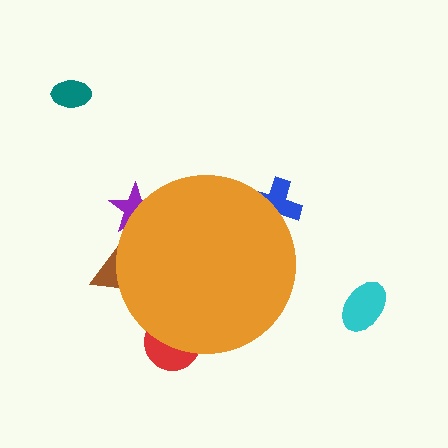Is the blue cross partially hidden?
Yes, the blue cross is partially hidden behind the orange circle.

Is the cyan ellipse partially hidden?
No, the cyan ellipse is fully visible.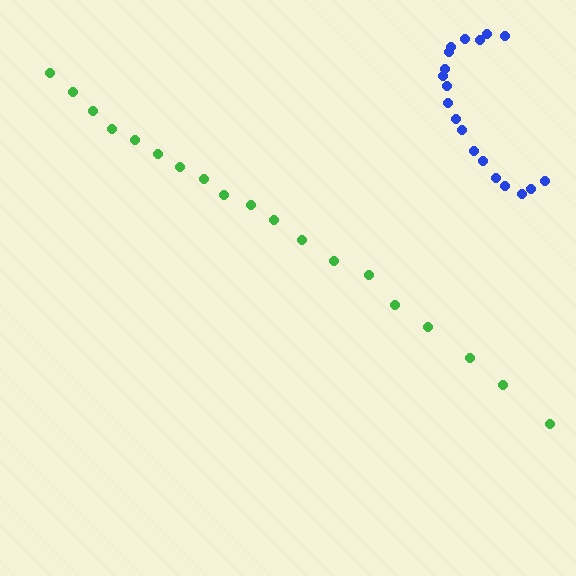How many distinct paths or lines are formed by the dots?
There are 2 distinct paths.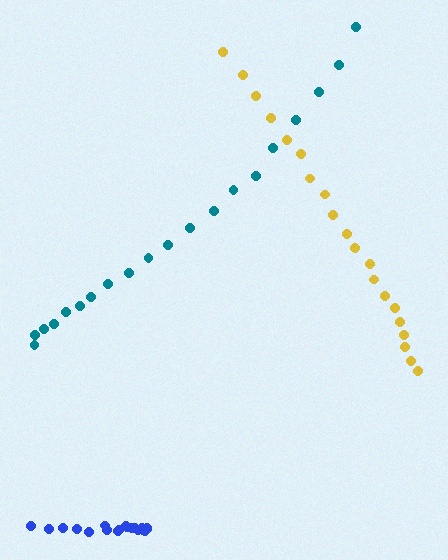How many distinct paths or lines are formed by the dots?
There are 3 distinct paths.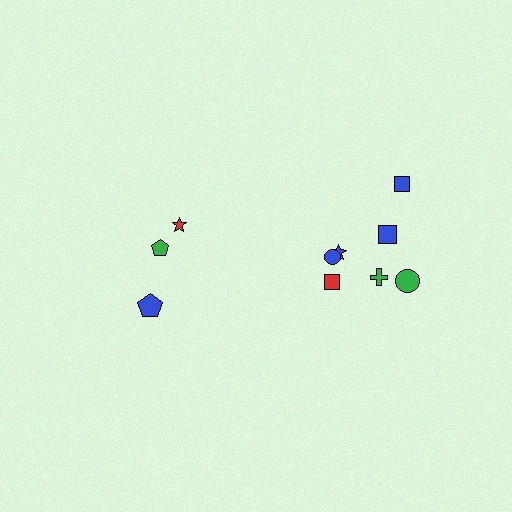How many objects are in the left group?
There are 3 objects.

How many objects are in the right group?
There are 7 objects.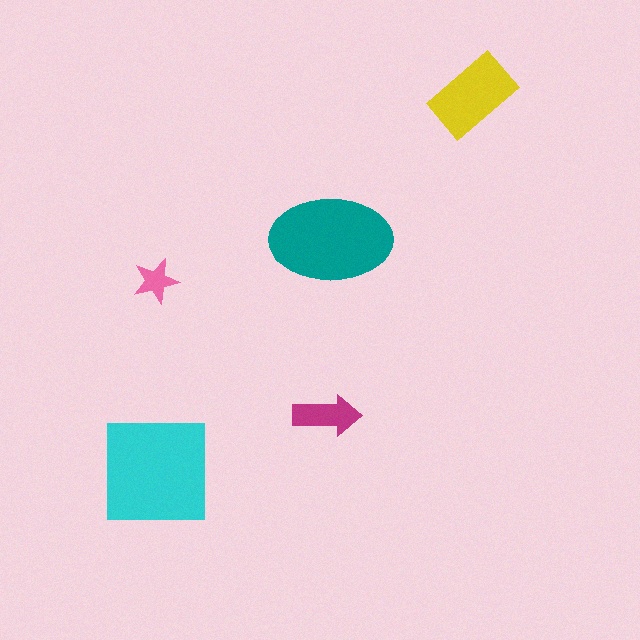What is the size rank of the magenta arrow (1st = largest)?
4th.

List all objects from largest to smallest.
The cyan square, the teal ellipse, the yellow rectangle, the magenta arrow, the pink star.